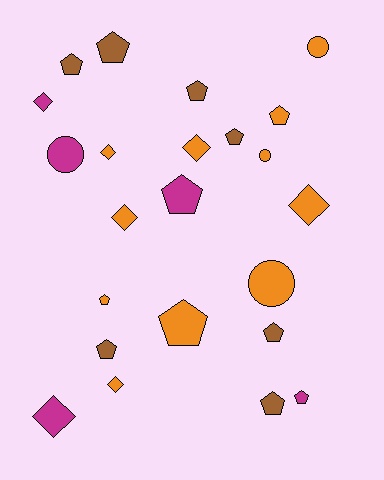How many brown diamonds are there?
There are no brown diamonds.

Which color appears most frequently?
Orange, with 11 objects.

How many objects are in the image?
There are 23 objects.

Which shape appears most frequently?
Pentagon, with 12 objects.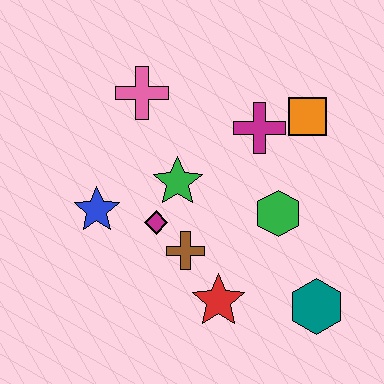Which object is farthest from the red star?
The pink cross is farthest from the red star.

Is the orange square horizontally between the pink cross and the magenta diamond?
No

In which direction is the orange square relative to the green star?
The orange square is to the right of the green star.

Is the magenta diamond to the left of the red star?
Yes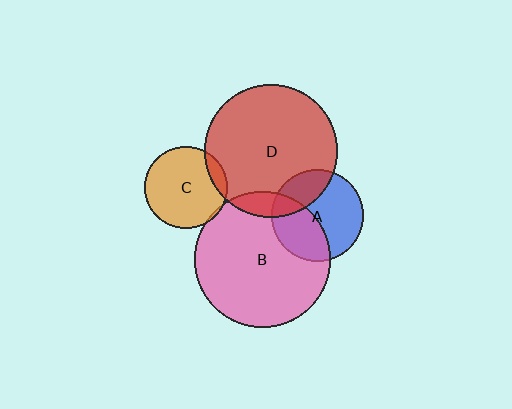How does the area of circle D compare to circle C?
Approximately 2.6 times.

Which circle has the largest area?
Circle B (pink).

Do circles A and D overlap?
Yes.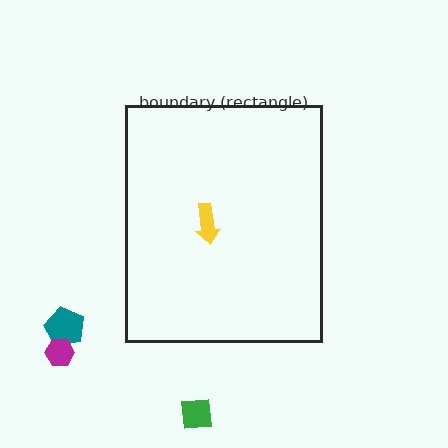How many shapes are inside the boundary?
1 inside, 3 outside.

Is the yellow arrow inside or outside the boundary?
Inside.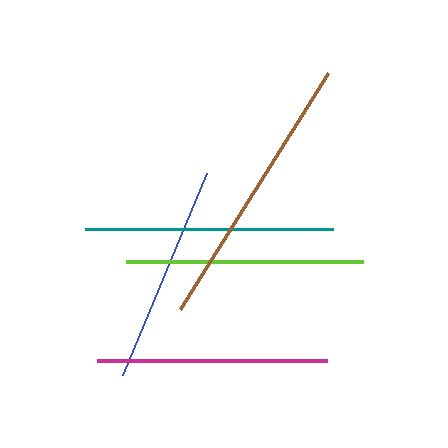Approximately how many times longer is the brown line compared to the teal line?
The brown line is approximately 1.1 times the length of the teal line.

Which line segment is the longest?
The brown line is the longest at approximately 279 pixels.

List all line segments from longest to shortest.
From longest to shortest: brown, teal, lime, magenta, blue.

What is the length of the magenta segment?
The magenta segment is approximately 230 pixels long.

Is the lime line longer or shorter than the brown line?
The brown line is longer than the lime line.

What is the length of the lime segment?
The lime segment is approximately 236 pixels long.